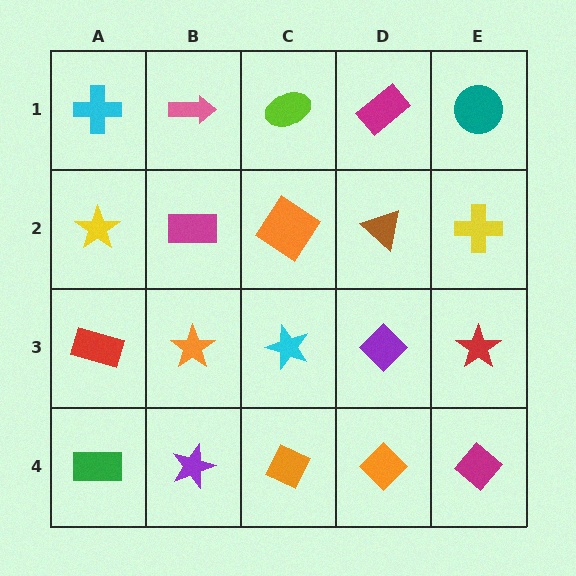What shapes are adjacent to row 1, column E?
A yellow cross (row 2, column E), a magenta rectangle (row 1, column D).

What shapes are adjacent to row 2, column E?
A teal circle (row 1, column E), a red star (row 3, column E), a brown triangle (row 2, column D).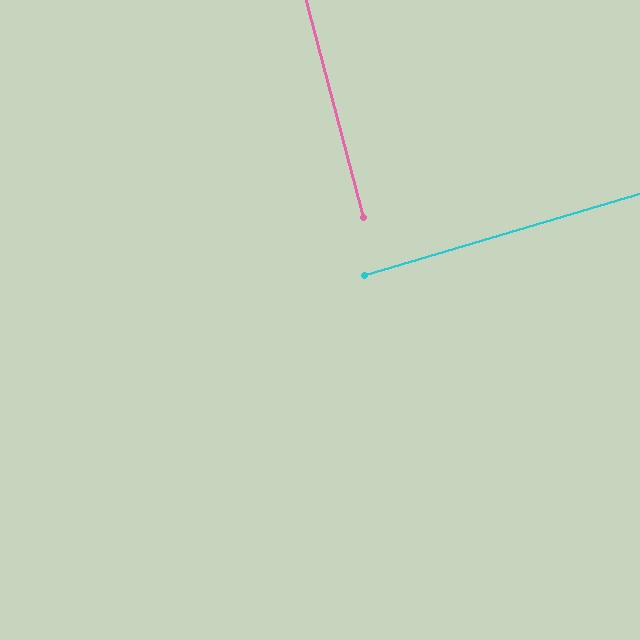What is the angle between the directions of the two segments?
Approximately 88 degrees.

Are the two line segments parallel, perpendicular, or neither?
Perpendicular — they meet at approximately 88°.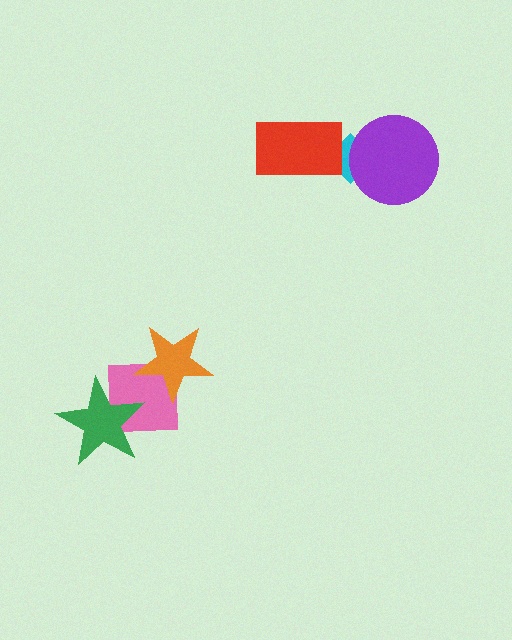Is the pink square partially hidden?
Yes, it is partially covered by another shape.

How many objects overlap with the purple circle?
1 object overlaps with the purple circle.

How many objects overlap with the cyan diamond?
2 objects overlap with the cyan diamond.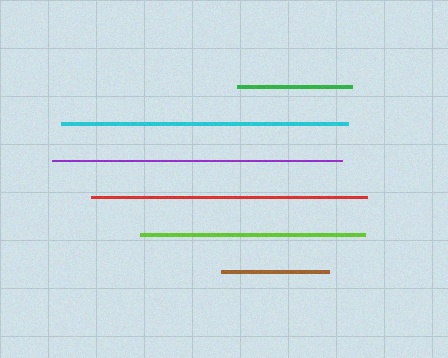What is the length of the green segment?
The green segment is approximately 115 pixels long.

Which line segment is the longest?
The purple line is the longest at approximately 290 pixels.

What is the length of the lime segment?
The lime segment is approximately 224 pixels long.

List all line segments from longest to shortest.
From longest to shortest: purple, cyan, red, lime, green, brown.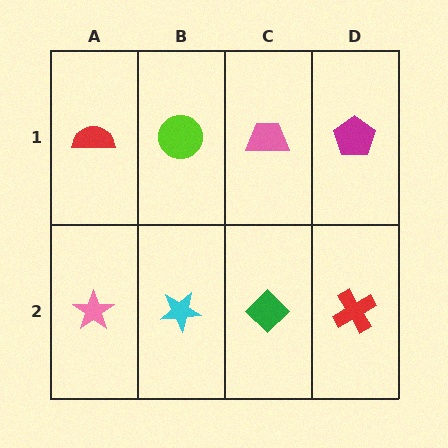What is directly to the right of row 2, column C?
A red cross.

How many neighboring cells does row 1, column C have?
3.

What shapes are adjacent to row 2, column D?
A magenta pentagon (row 1, column D), a green diamond (row 2, column C).